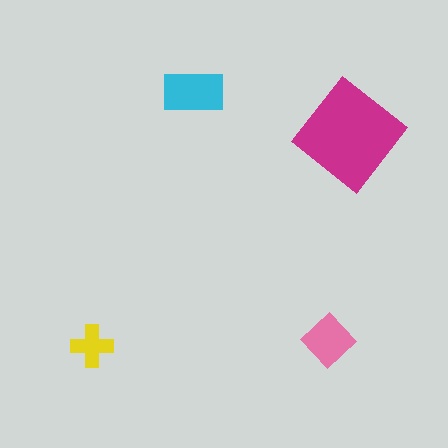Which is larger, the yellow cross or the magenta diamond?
The magenta diamond.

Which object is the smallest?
The yellow cross.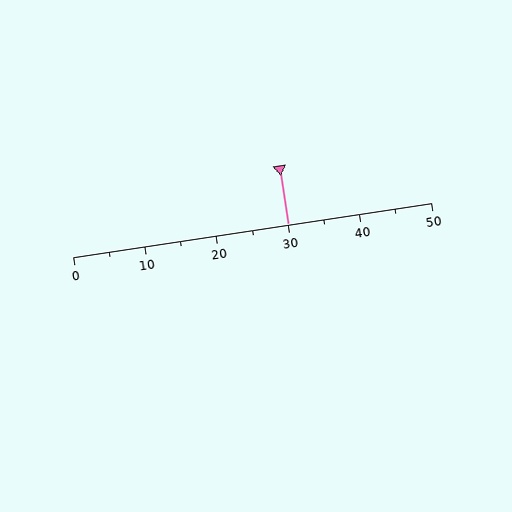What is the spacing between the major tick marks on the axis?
The major ticks are spaced 10 apart.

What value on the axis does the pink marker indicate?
The marker indicates approximately 30.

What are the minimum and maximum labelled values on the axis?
The axis runs from 0 to 50.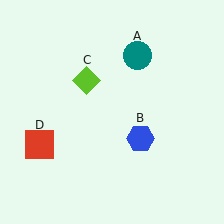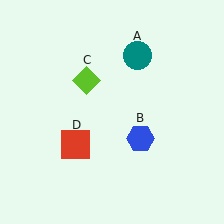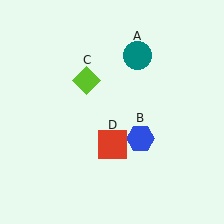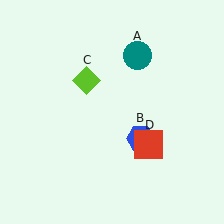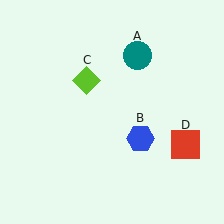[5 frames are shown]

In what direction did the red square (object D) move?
The red square (object D) moved right.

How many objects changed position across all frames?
1 object changed position: red square (object D).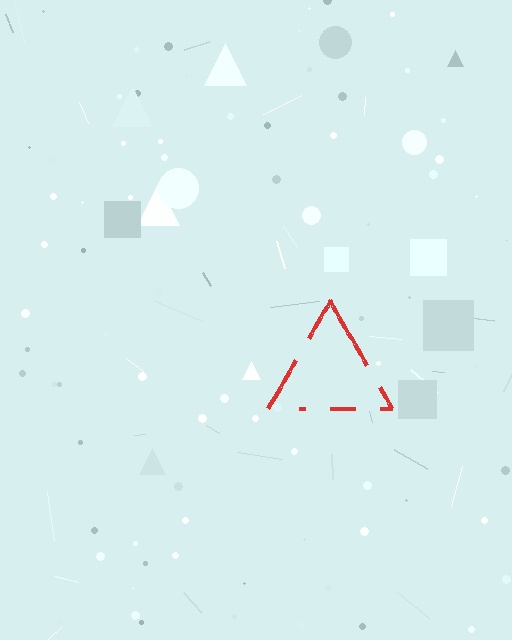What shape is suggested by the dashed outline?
The dashed outline suggests a triangle.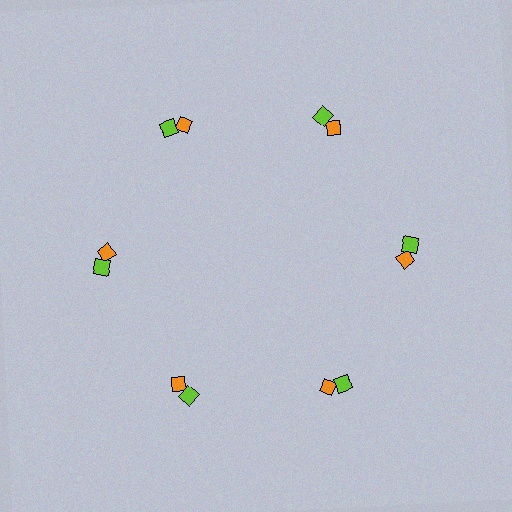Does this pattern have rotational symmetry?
Yes, this pattern has 6-fold rotational symmetry. It looks the same after rotating 60 degrees around the center.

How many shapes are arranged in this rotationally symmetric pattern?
There are 12 shapes, arranged in 6 groups of 2.